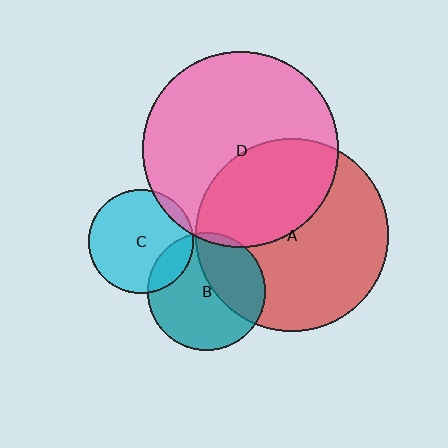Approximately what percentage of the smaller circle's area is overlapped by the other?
Approximately 15%.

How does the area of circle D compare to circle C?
Approximately 3.5 times.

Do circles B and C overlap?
Yes.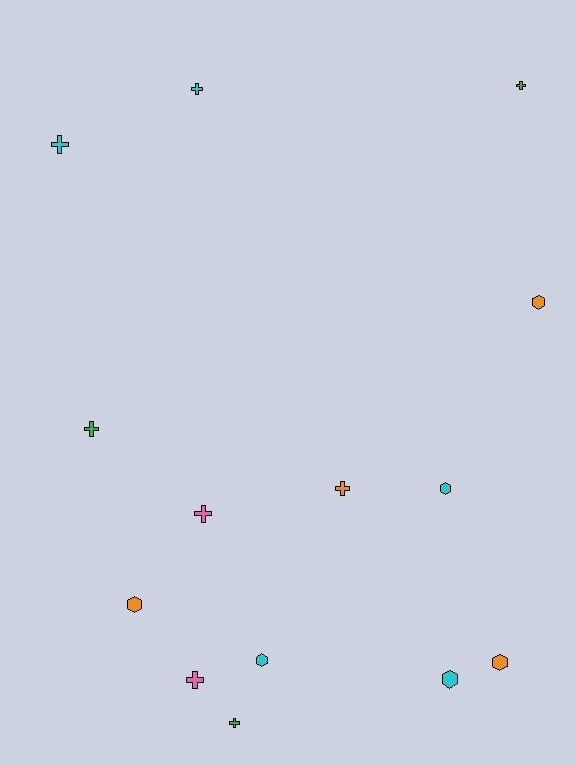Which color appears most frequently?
Cyan, with 5 objects.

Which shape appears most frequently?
Cross, with 8 objects.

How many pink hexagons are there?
There are no pink hexagons.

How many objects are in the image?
There are 14 objects.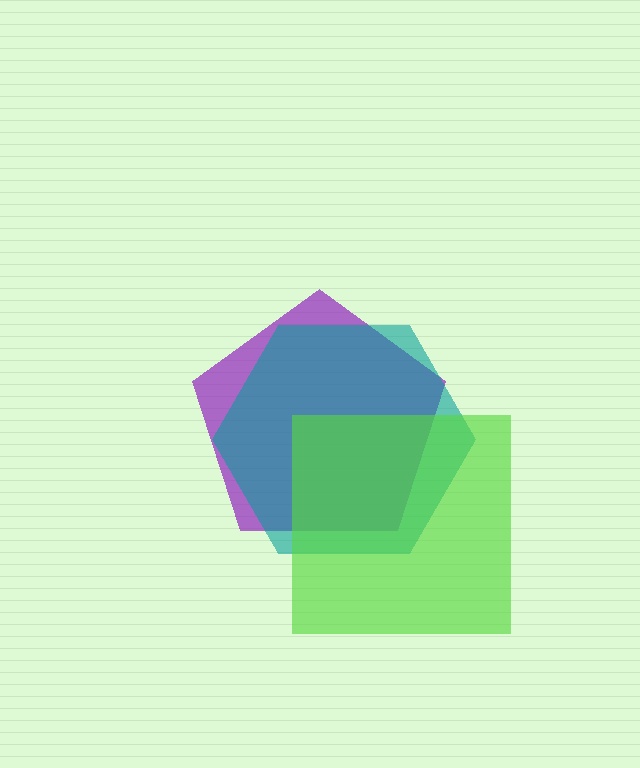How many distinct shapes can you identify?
There are 3 distinct shapes: a purple pentagon, a teal hexagon, a lime square.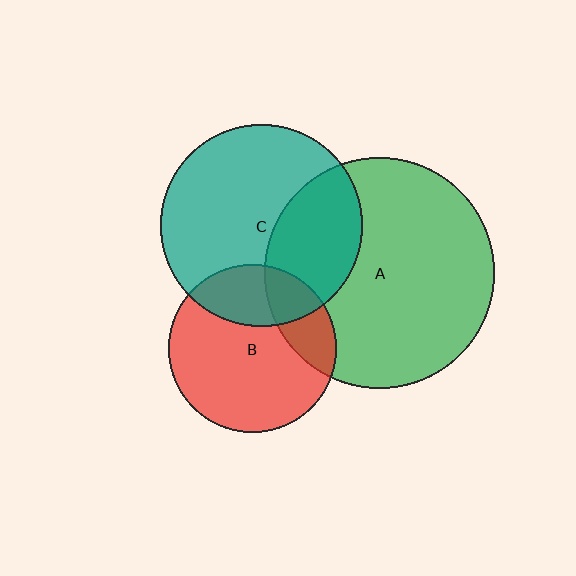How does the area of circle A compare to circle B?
Approximately 1.9 times.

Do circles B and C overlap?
Yes.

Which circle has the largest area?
Circle A (green).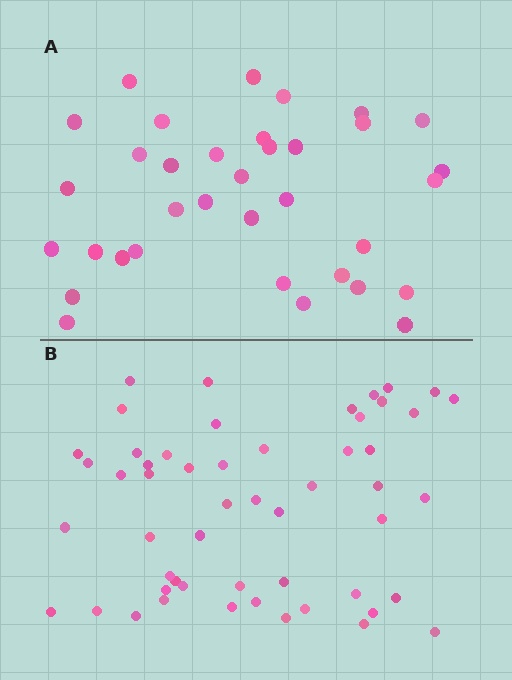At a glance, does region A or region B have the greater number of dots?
Region B (the bottom region) has more dots.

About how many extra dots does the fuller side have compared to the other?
Region B has approximately 20 more dots than region A.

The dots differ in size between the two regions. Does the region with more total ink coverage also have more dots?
No. Region A has more total ink coverage because its dots are larger, but region B actually contains more individual dots. Total area can be misleading — the number of items is what matters here.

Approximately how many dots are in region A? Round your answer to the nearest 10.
About 40 dots. (The exact count is 35, which rounds to 40.)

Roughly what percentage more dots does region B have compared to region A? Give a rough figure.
About 50% more.